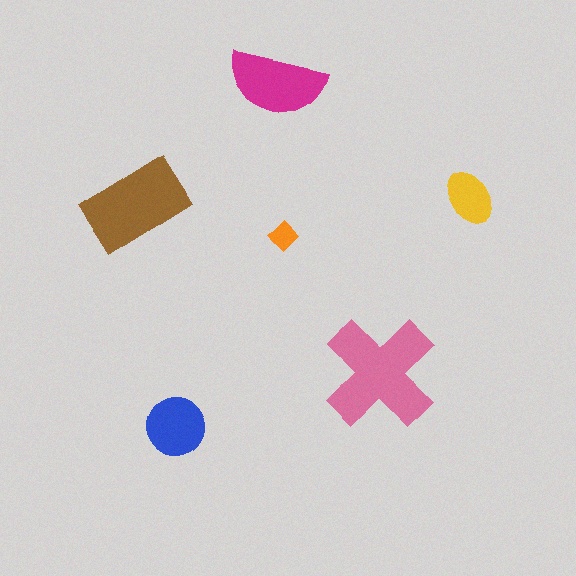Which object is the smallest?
The orange diamond.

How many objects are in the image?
There are 6 objects in the image.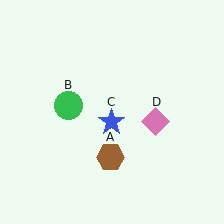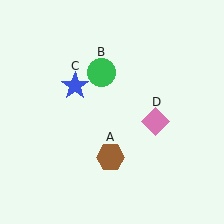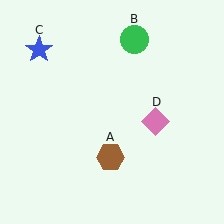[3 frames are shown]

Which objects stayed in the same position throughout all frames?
Brown hexagon (object A) and pink diamond (object D) remained stationary.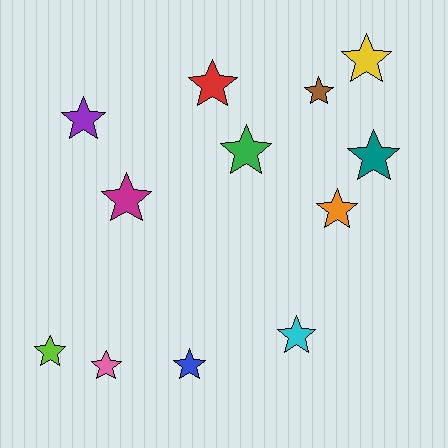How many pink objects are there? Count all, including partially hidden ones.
There is 1 pink object.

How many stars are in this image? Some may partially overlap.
There are 12 stars.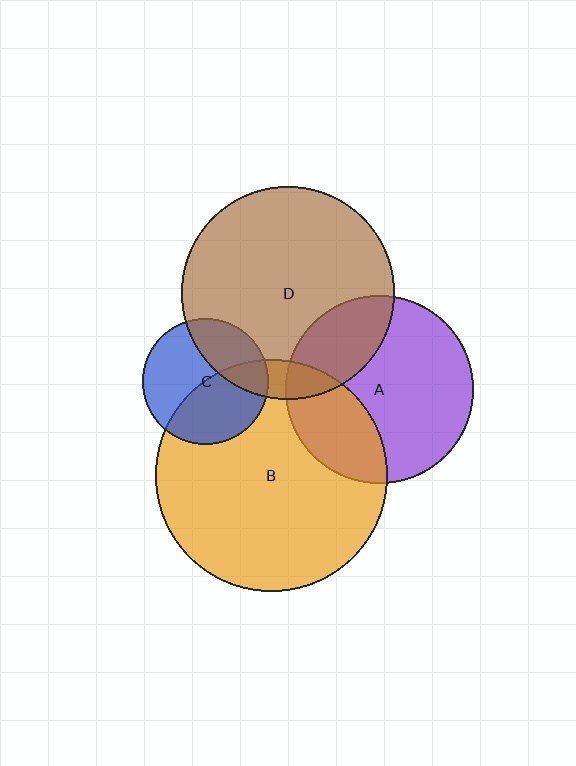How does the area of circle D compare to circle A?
Approximately 1.3 times.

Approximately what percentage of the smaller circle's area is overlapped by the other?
Approximately 30%.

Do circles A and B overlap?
Yes.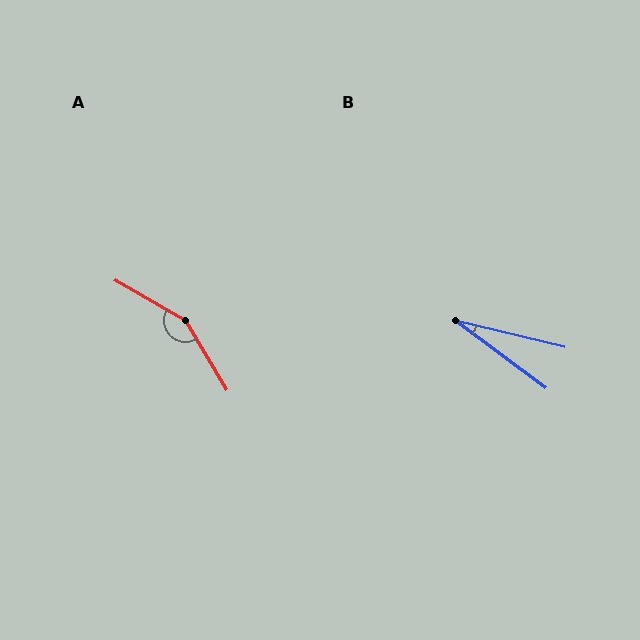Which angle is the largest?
A, at approximately 151 degrees.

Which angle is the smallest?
B, at approximately 24 degrees.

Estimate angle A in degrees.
Approximately 151 degrees.